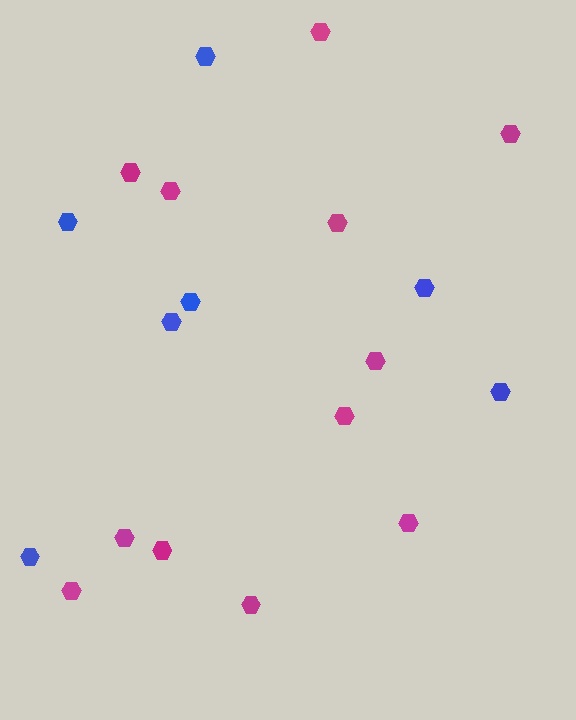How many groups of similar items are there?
There are 2 groups: one group of magenta hexagons (12) and one group of blue hexagons (7).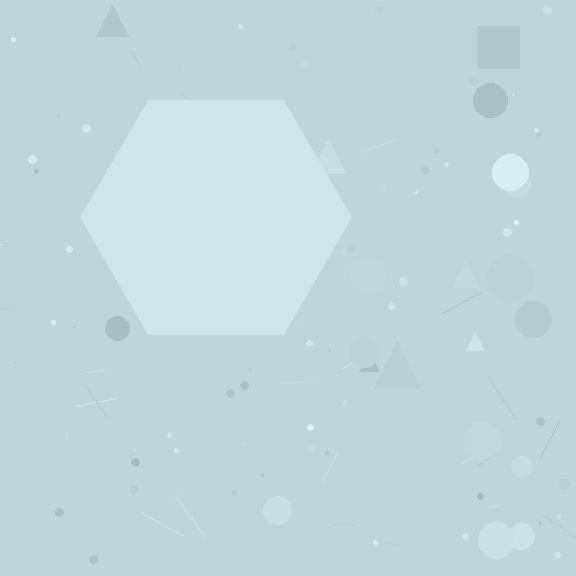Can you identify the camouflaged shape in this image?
The camouflaged shape is a hexagon.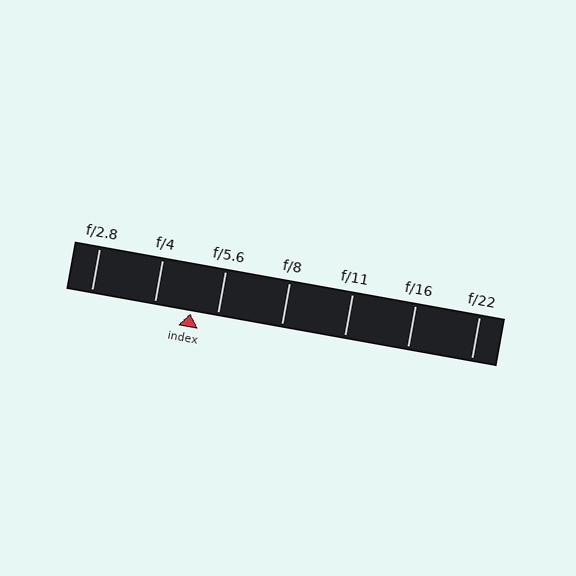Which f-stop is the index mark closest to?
The index mark is closest to f/5.6.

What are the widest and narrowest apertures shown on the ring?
The widest aperture shown is f/2.8 and the narrowest is f/22.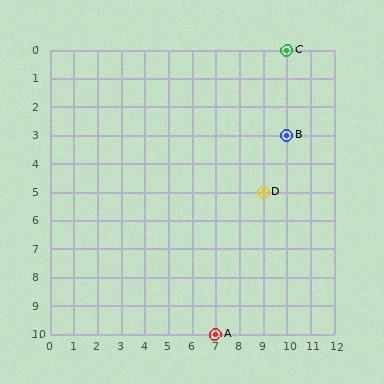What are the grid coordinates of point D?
Point D is at grid coordinates (9, 5).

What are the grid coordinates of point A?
Point A is at grid coordinates (7, 10).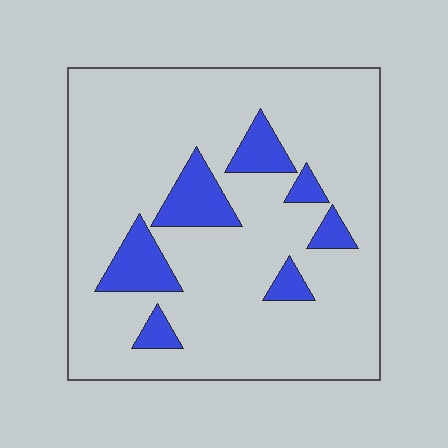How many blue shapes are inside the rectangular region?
7.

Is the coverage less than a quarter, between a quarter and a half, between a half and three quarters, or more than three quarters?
Less than a quarter.